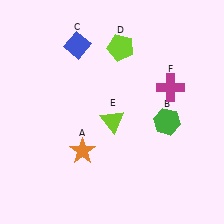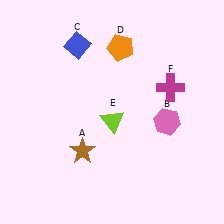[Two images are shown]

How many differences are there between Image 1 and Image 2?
There are 3 differences between the two images.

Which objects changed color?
A changed from orange to brown. B changed from green to pink. D changed from lime to orange.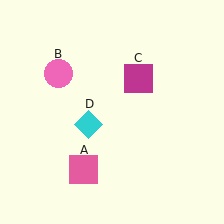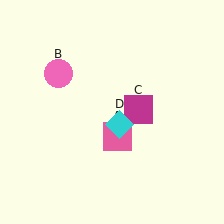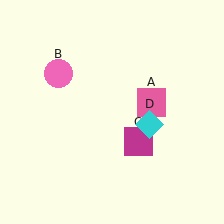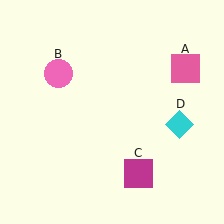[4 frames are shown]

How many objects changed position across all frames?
3 objects changed position: pink square (object A), magenta square (object C), cyan diamond (object D).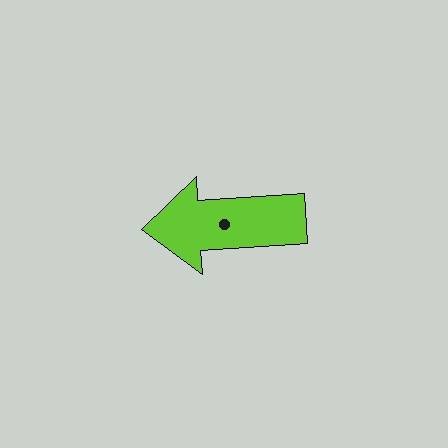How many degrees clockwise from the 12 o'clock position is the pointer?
Approximately 266 degrees.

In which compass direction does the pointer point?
West.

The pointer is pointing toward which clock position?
Roughly 9 o'clock.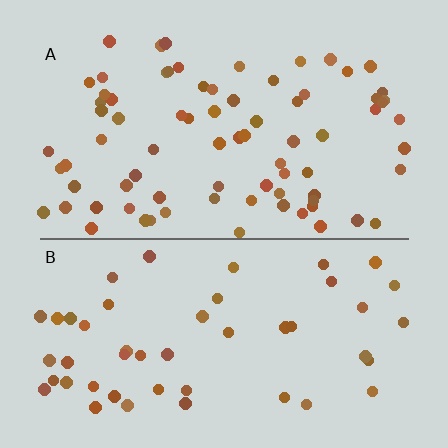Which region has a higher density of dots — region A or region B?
A (the top).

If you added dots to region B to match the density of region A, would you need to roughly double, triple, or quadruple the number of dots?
Approximately double.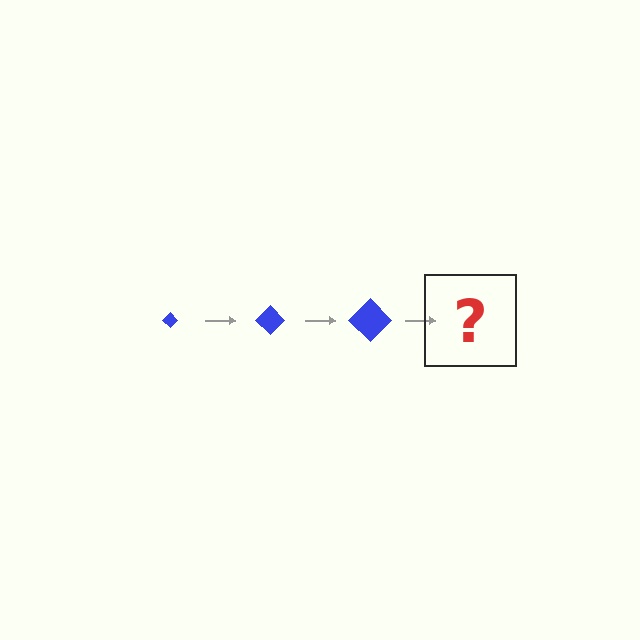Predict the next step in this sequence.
The next step is a blue diamond, larger than the previous one.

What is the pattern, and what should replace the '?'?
The pattern is that the diamond gets progressively larger each step. The '?' should be a blue diamond, larger than the previous one.